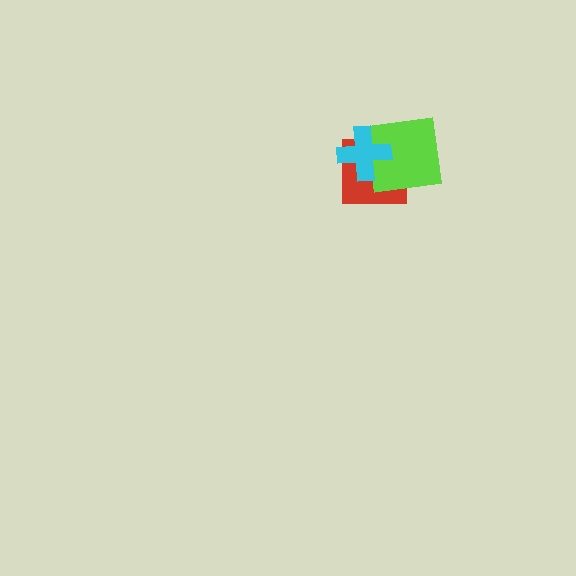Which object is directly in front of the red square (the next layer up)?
The lime square is directly in front of the red square.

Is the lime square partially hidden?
Yes, it is partially covered by another shape.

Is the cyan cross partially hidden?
No, no other shape covers it.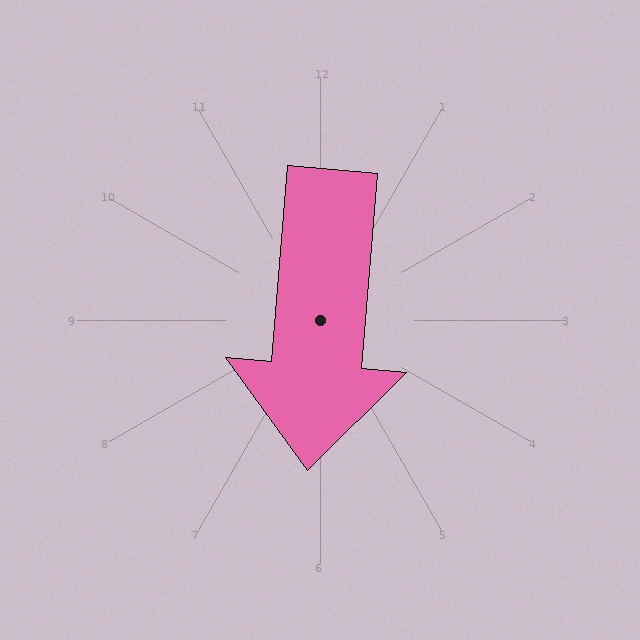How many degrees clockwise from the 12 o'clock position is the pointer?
Approximately 185 degrees.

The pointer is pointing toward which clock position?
Roughly 6 o'clock.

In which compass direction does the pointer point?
South.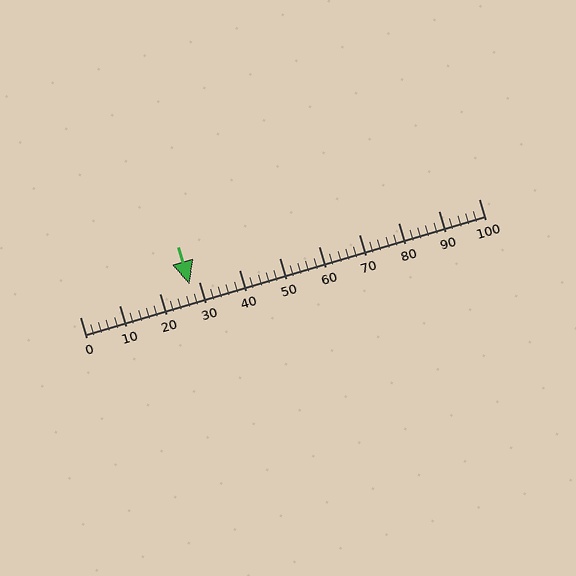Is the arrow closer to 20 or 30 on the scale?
The arrow is closer to 30.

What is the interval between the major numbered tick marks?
The major tick marks are spaced 10 units apart.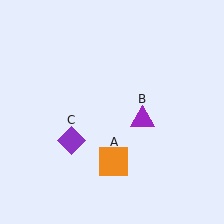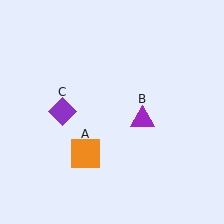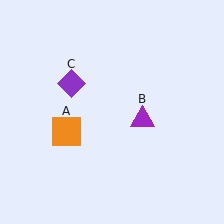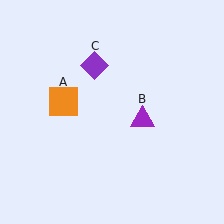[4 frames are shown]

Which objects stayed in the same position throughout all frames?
Purple triangle (object B) remained stationary.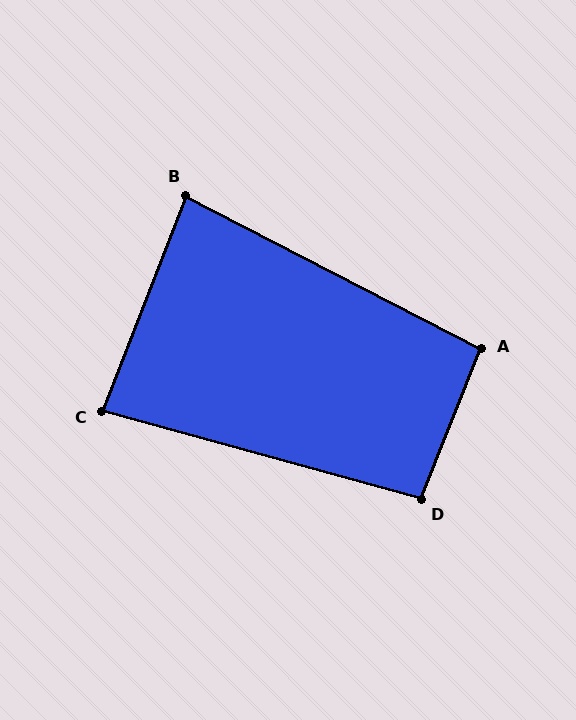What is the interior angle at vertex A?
Approximately 96 degrees (obtuse).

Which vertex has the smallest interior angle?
B, at approximately 84 degrees.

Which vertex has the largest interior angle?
D, at approximately 96 degrees.